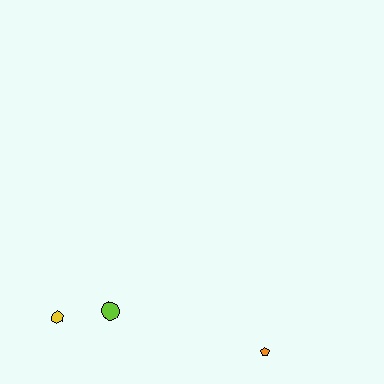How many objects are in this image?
There are 3 objects.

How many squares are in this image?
There are no squares.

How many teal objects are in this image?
There are no teal objects.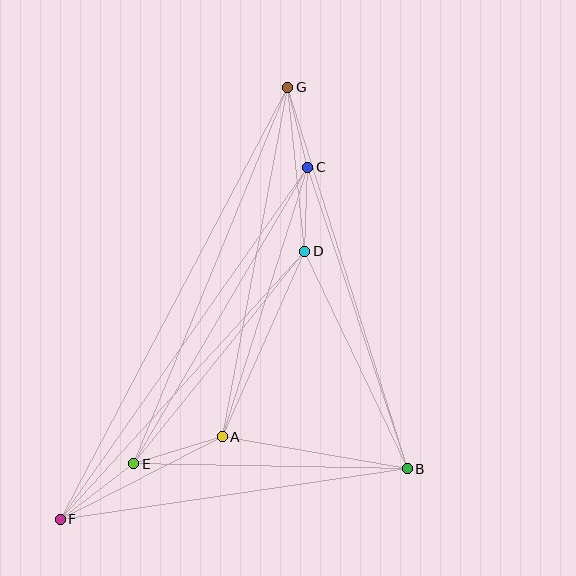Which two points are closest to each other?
Points C and G are closest to each other.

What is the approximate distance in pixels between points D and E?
The distance between D and E is approximately 273 pixels.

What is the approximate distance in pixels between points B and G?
The distance between B and G is approximately 400 pixels.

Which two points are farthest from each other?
Points F and G are farthest from each other.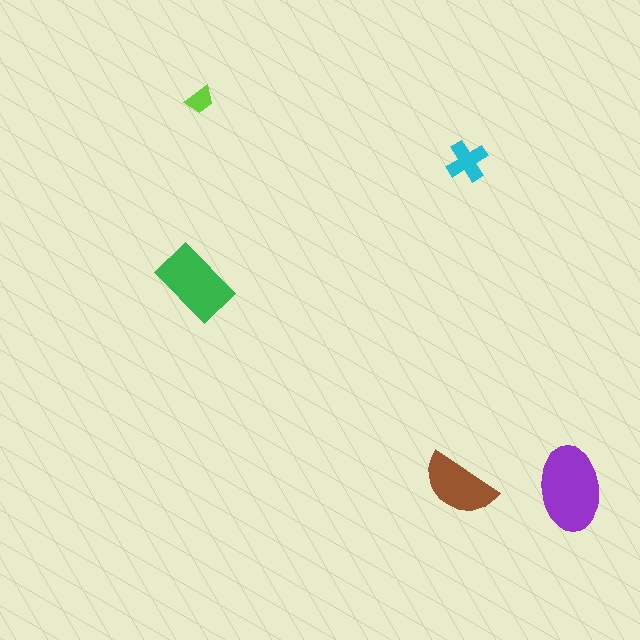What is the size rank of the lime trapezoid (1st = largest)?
5th.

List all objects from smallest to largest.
The lime trapezoid, the cyan cross, the brown semicircle, the green rectangle, the purple ellipse.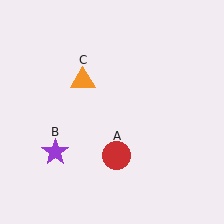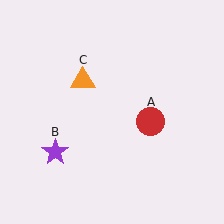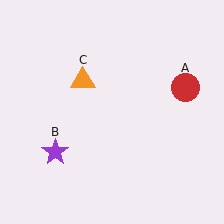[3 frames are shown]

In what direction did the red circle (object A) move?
The red circle (object A) moved up and to the right.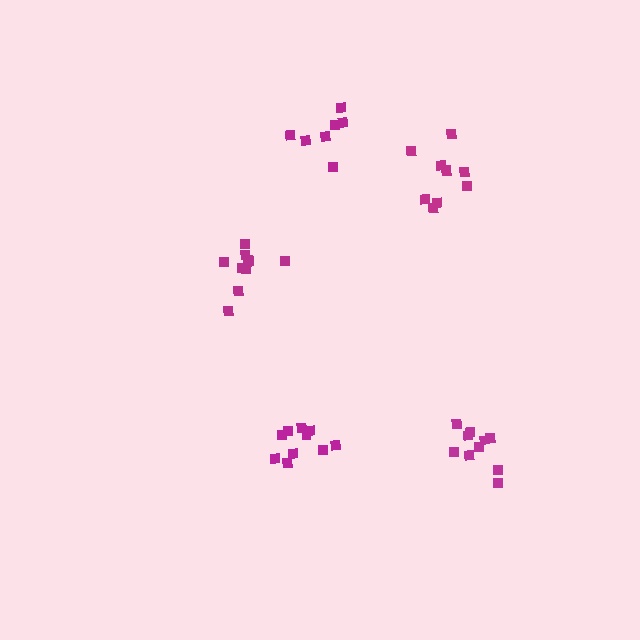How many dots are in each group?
Group 1: 10 dots, Group 2: 10 dots, Group 3: 10 dots, Group 4: 10 dots, Group 5: 7 dots (47 total).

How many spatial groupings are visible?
There are 5 spatial groupings.